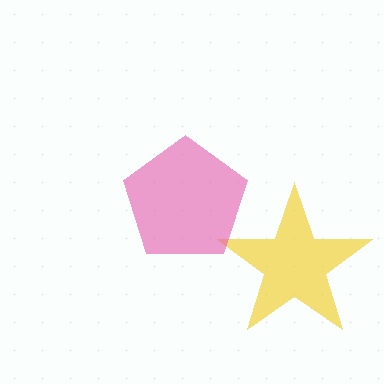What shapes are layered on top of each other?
The layered shapes are: a yellow star, a pink pentagon.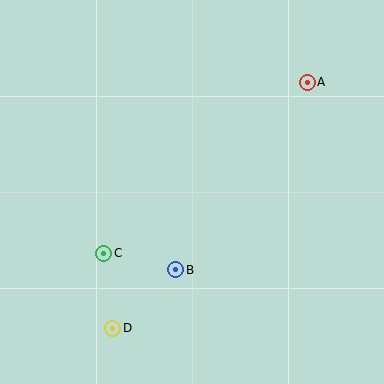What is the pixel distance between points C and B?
The distance between C and B is 74 pixels.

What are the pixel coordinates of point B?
Point B is at (176, 270).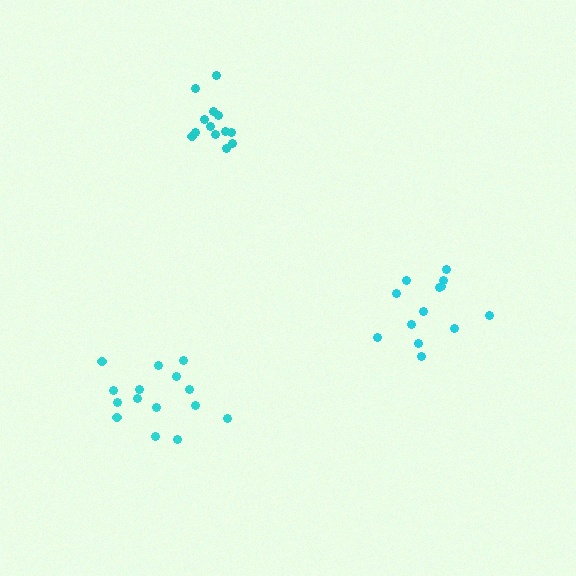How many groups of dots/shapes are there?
There are 3 groups.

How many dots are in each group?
Group 1: 15 dots, Group 2: 13 dots, Group 3: 13 dots (41 total).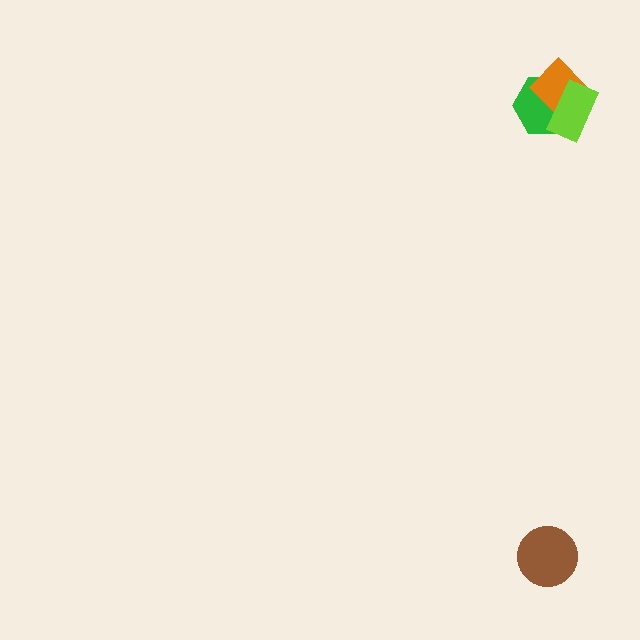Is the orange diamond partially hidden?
Yes, it is partially covered by another shape.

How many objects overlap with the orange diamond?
2 objects overlap with the orange diamond.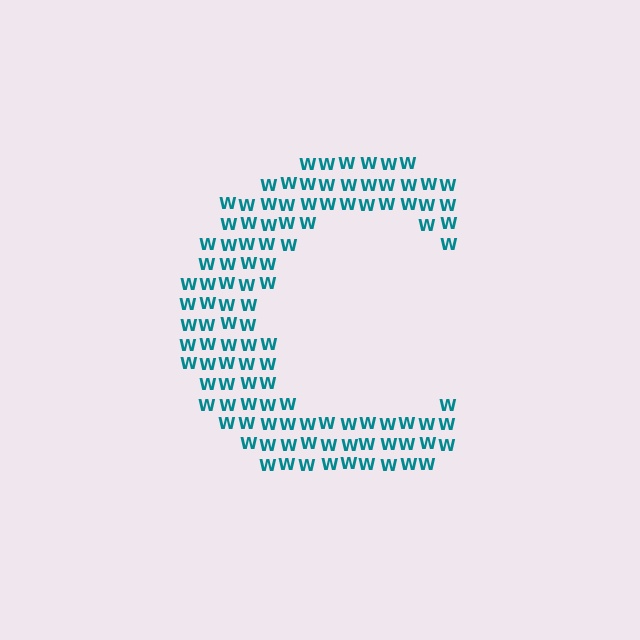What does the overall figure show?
The overall figure shows the letter C.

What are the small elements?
The small elements are letter W's.